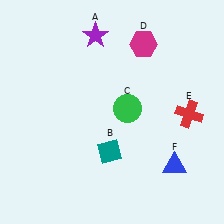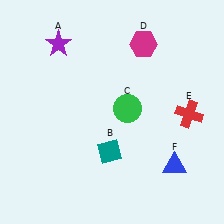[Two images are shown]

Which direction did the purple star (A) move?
The purple star (A) moved left.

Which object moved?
The purple star (A) moved left.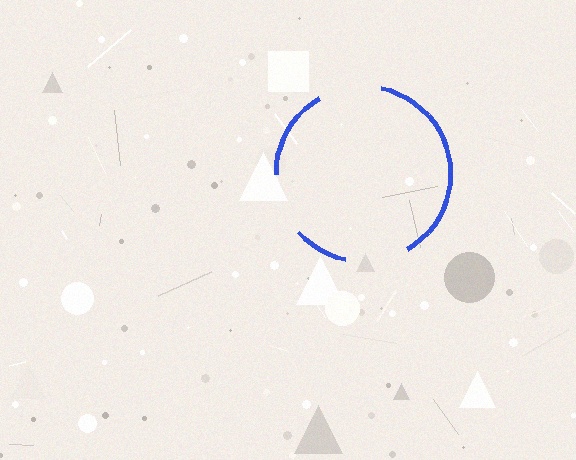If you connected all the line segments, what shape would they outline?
They would outline a circle.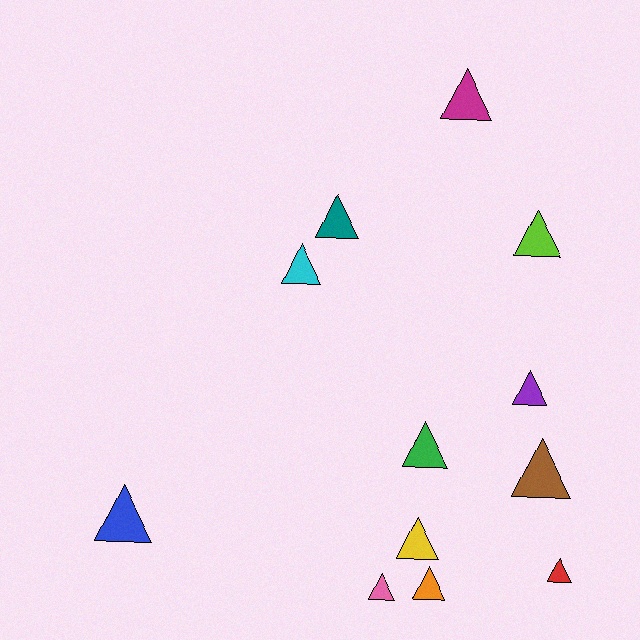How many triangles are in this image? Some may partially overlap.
There are 12 triangles.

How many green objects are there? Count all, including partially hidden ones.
There is 1 green object.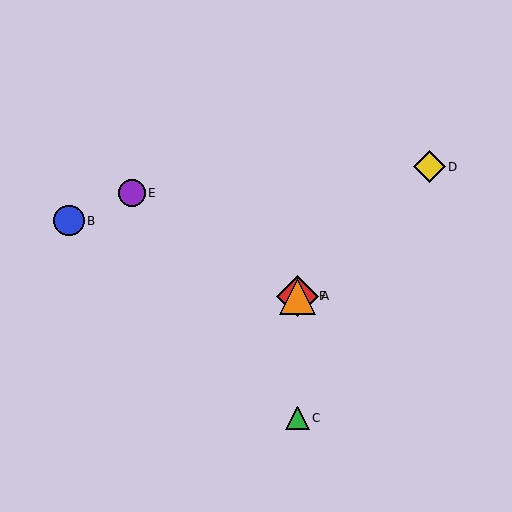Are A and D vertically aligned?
No, A is at x≈298 and D is at x≈429.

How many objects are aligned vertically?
3 objects (A, C, F) are aligned vertically.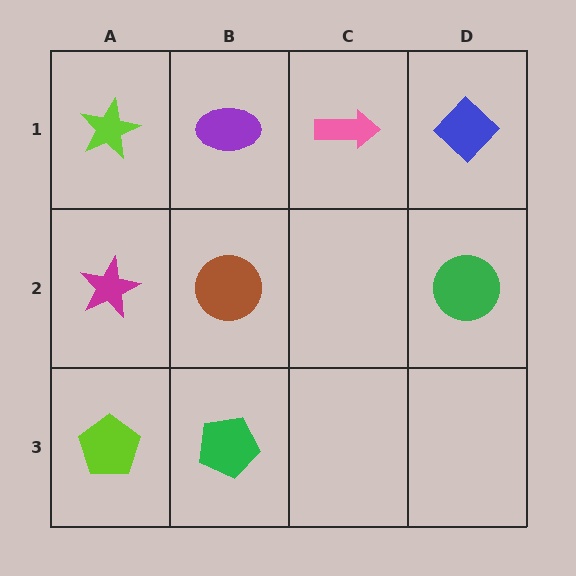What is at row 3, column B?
A green pentagon.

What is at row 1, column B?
A purple ellipse.